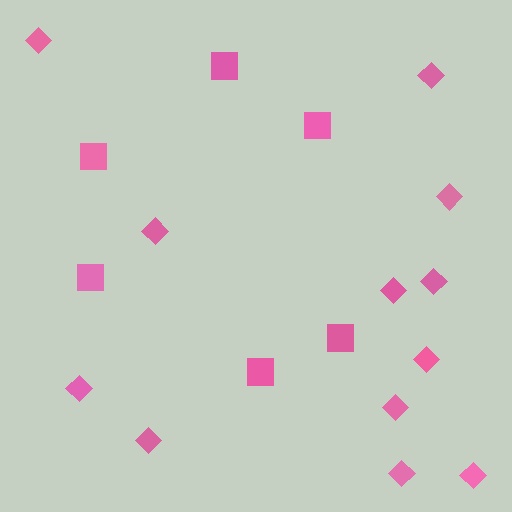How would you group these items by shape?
There are 2 groups: one group of diamonds (12) and one group of squares (6).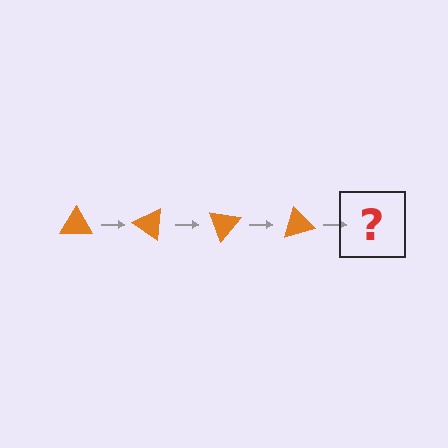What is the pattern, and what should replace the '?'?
The pattern is that the triangle rotates 35 degrees each step. The '?' should be an orange triangle rotated 140 degrees.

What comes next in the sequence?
The next element should be an orange triangle rotated 140 degrees.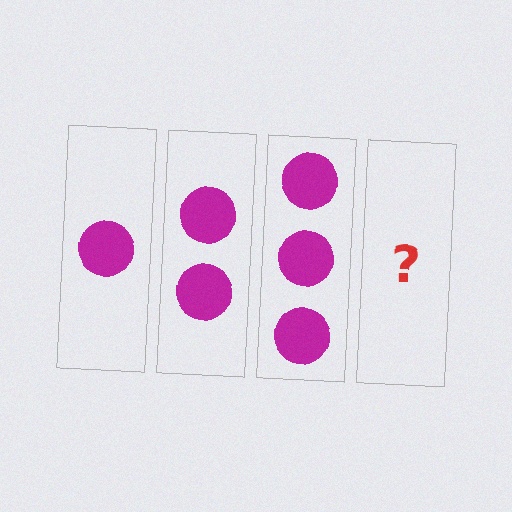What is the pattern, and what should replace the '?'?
The pattern is that each step adds one more circle. The '?' should be 4 circles.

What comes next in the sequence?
The next element should be 4 circles.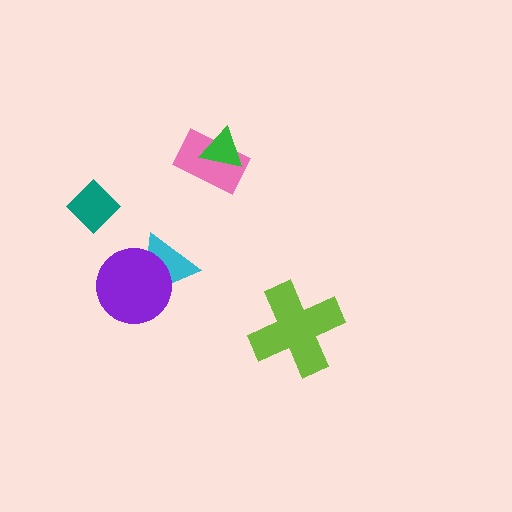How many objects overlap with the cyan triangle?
1 object overlaps with the cyan triangle.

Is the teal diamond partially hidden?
No, no other shape covers it.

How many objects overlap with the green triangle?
1 object overlaps with the green triangle.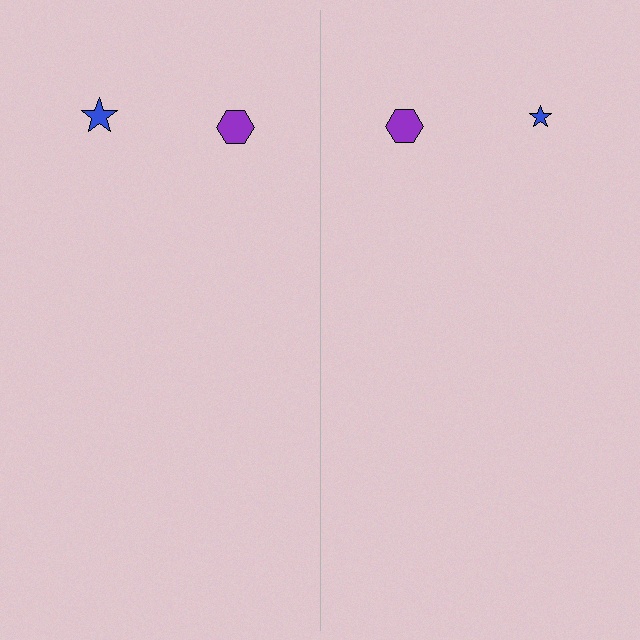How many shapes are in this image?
There are 4 shapes in this image.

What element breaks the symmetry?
The blue star on the right side has a different size than its mirror counterpart.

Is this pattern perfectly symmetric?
No, the pattern is not perfectly symmetric. The blue star on the right side has a different size than its mirror counterpart.